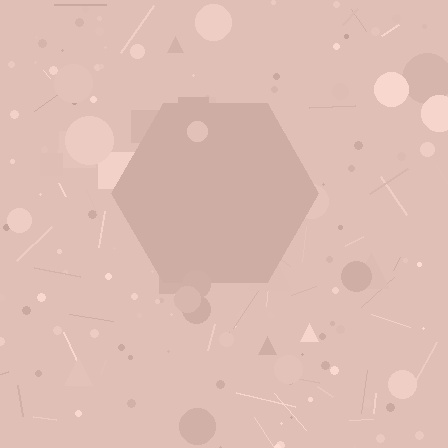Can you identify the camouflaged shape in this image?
The camouflaged shape is a hexagon.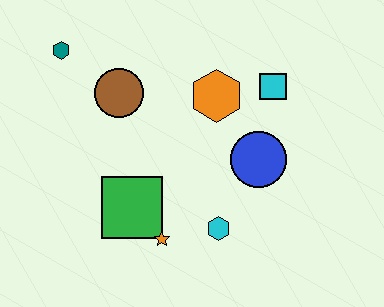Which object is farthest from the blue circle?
The teal hexagon is farthest from the blue circle.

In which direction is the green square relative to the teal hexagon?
The green square is below the teal hexagon.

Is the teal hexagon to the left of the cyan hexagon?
Yes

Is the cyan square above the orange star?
Yes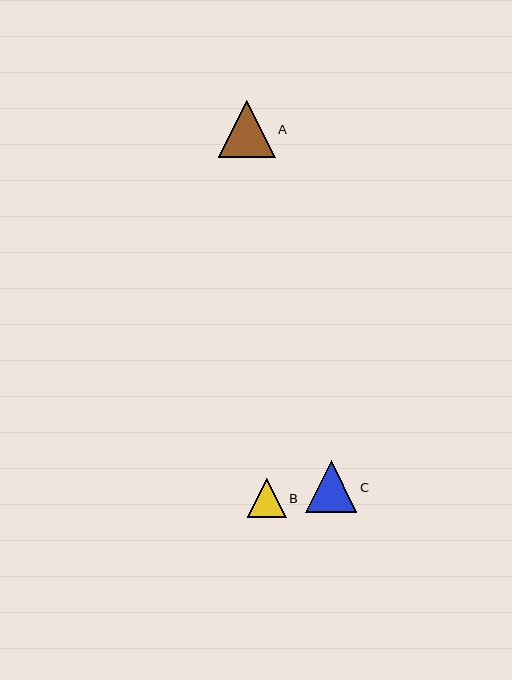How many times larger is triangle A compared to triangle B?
Triangle A is approximately 1.5 times the size of triangle B.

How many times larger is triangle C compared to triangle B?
Triangle C is approximately 1.3 times the size of triangle B.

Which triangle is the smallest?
Triangle B is the smallest with a size of approximately 39 pixels.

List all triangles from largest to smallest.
From largest to smallest: A, C, B.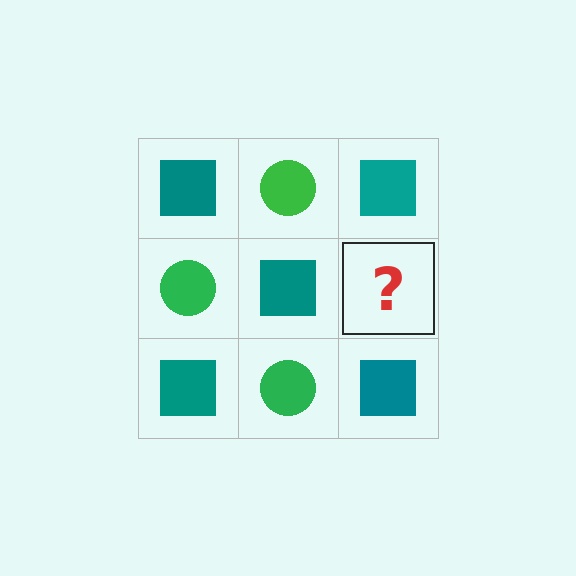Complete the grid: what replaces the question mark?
The question mark should be replaced with a green circle.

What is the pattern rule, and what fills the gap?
The rule is that it alternates teal square and green circle in a checkerboard pattern. The gap should be filled with a green circle.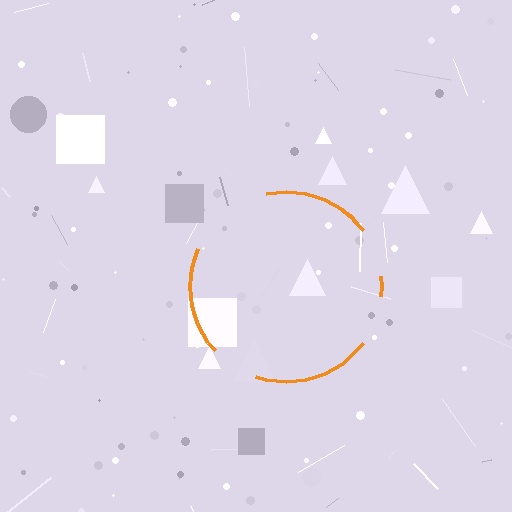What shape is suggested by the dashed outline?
The dashed outline suggests a circle.